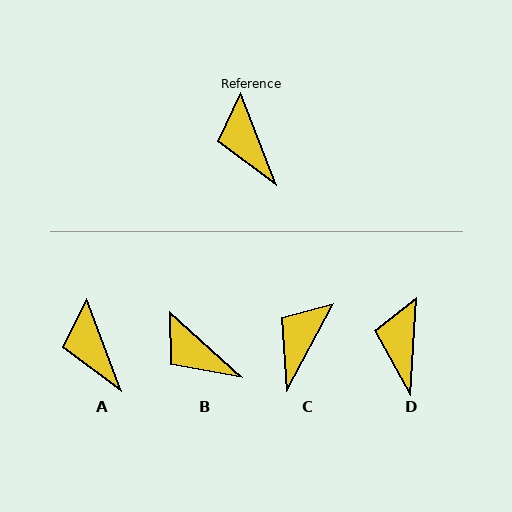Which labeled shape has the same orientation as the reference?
A.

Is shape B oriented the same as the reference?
No, it is off by about 27 degrees.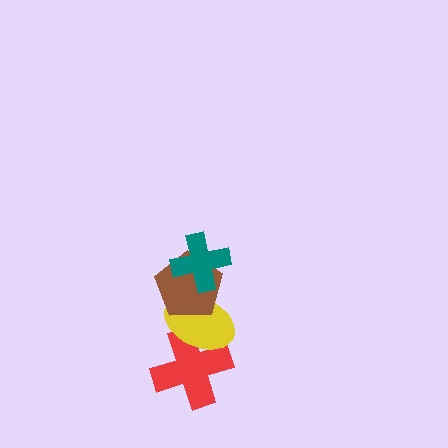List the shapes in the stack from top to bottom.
From top to bottom: the teal cross, the brown pentagon, the yellow ellipse, the red cross.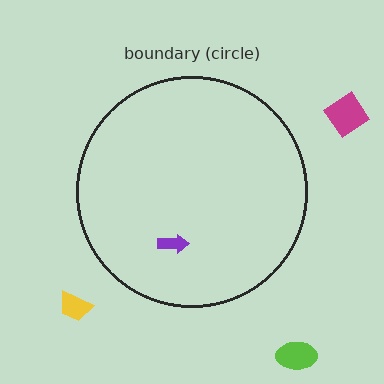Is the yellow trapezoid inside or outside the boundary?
Outside.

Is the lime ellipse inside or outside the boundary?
Outside.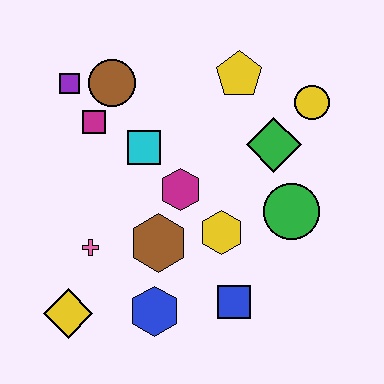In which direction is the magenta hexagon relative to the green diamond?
The magenta hexagon is to the left of the green diamond.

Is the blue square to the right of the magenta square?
Yes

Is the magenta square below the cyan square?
No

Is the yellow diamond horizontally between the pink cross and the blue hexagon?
No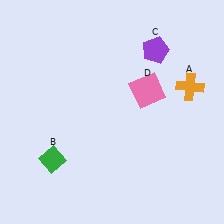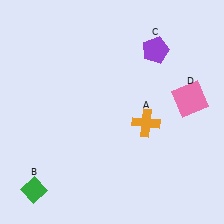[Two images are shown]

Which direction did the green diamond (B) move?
The green diamond (B) moved down.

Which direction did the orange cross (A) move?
The orange cross (A) moved left.